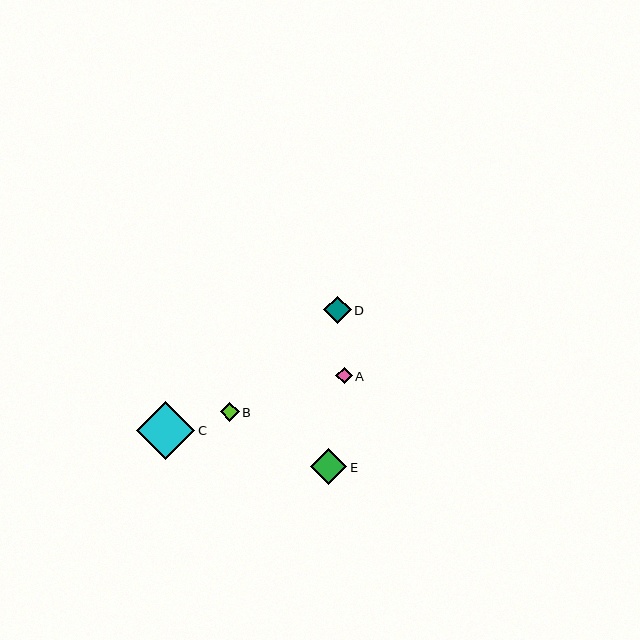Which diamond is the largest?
Diamond C is the largest with a size of approximately 58 pixels.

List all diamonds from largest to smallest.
From largest to smallest: C, E, D, B, A.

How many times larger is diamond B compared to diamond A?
Diamond B is approximately 1.1 times the size of diamond A.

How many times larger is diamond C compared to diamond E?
Diamond C is approximately 1.6 times the size of diamond E.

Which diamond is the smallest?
Diamond A is the smallest with a size of approximately 16 pixels.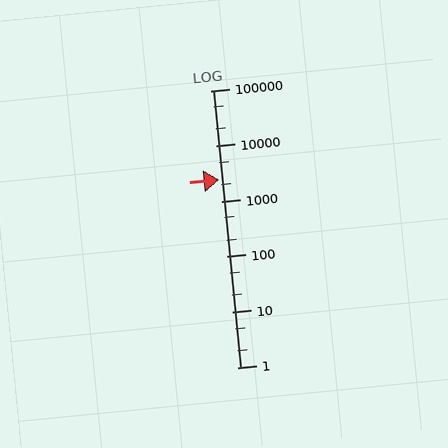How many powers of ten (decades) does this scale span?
The scale spans 5 decades, from 1 to 100000.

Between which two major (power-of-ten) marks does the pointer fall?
The pointer is between 1000 and 10000.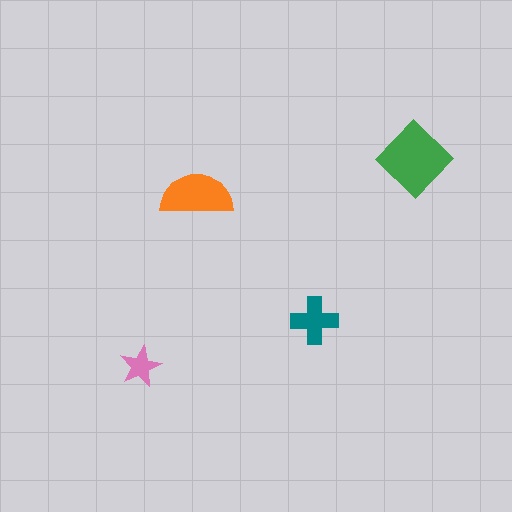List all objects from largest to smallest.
The green diamond, the orange semicircle, the teal cross, the pink star.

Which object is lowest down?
The pink star is bottommost.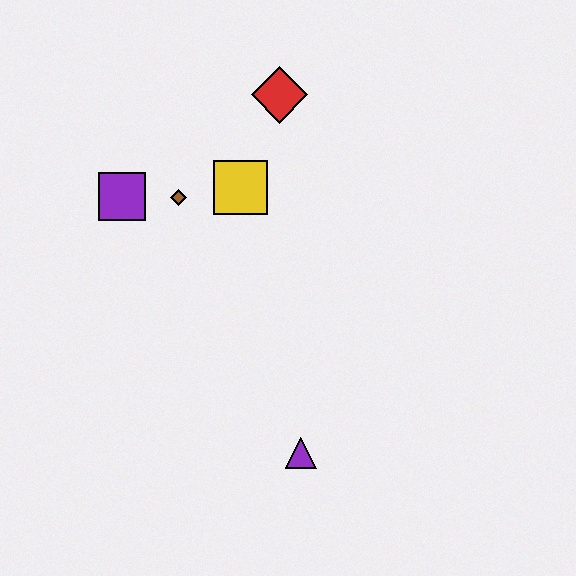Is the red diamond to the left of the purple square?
No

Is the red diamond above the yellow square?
Yes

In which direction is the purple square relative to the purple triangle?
The purple square is above the purple triangle.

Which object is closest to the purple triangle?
The yellow square is closest to the purple triangle.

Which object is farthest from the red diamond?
The purple triangle is farthest from the red diamond.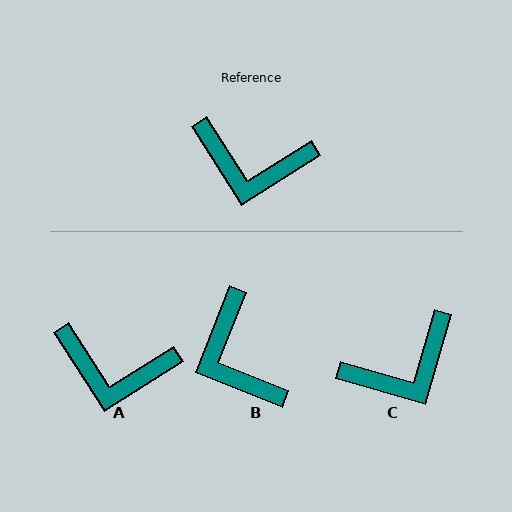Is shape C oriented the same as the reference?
No, it is off by about 42 degrees.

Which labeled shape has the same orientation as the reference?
A.